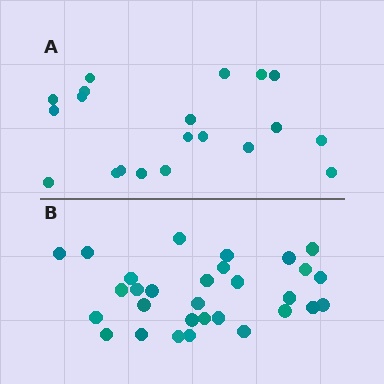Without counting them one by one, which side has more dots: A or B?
Region B (the bottom region) has more dots.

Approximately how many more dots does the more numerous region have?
Region B has roughly 10 or so more dots than region A.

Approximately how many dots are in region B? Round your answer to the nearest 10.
About 30 dots.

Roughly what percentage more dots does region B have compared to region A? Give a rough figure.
About 50% more.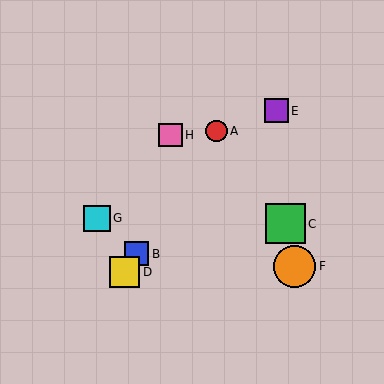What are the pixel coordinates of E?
Object E is at (276, 111).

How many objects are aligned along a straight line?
3 objects (A, B, D) are aligned along a straight line.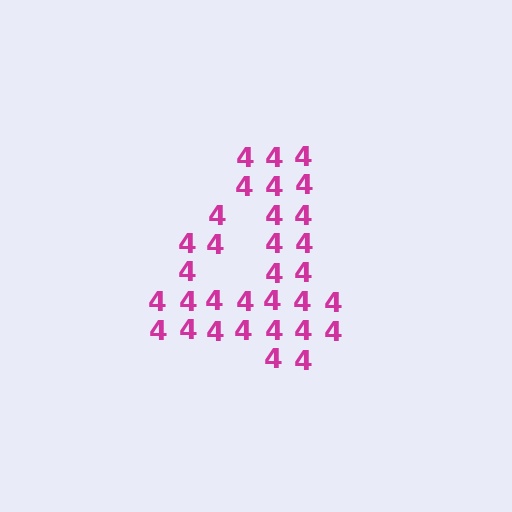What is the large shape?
The large shape is the digit 4.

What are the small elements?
The small elements are digit 4's.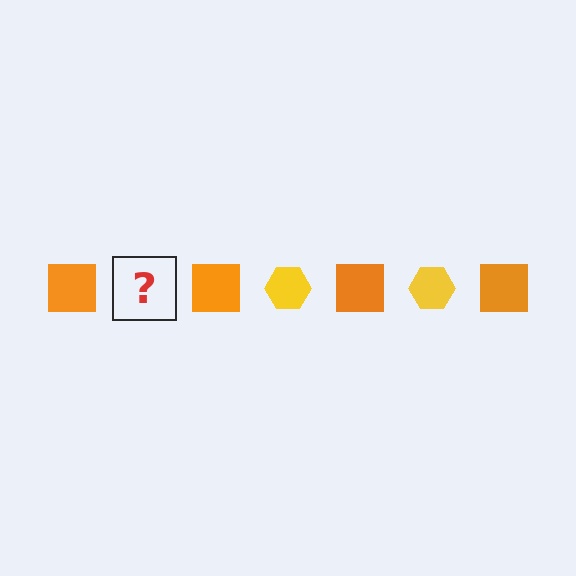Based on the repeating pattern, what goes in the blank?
The blank should be a yellow hexagon.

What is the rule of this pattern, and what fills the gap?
The rule is that the pattern alternates between orange square and yellow hexagon. The gap should be filled with a yellow hexagon.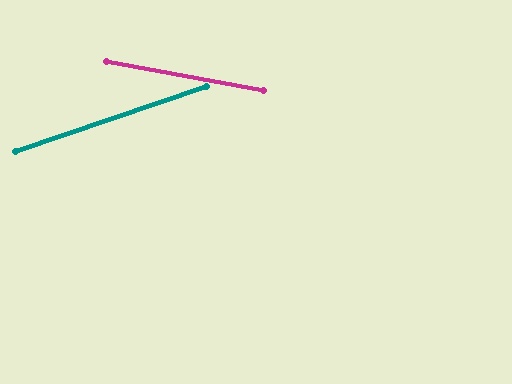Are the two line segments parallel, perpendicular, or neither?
Neither parallel nor perpendicular — they differ by about 29°.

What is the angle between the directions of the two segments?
Approximately 29 degrees.